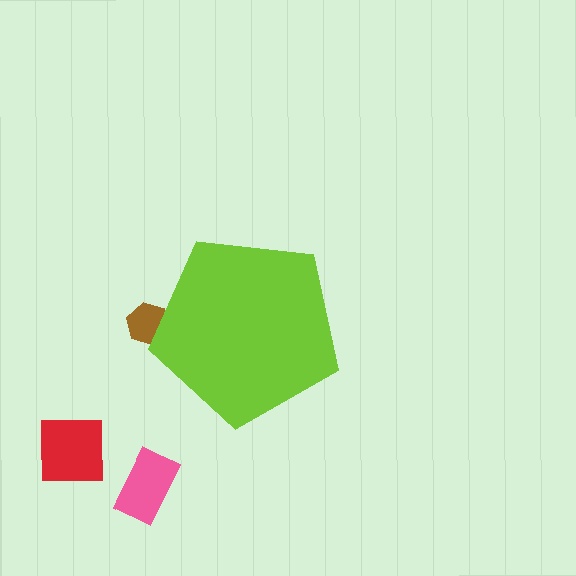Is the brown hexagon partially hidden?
Yes, the brown hexagon is partially hidden behind the lime pentagon.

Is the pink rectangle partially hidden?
No, the pink rectangle is fully visible.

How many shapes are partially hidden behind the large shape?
1 shape is partially hidden.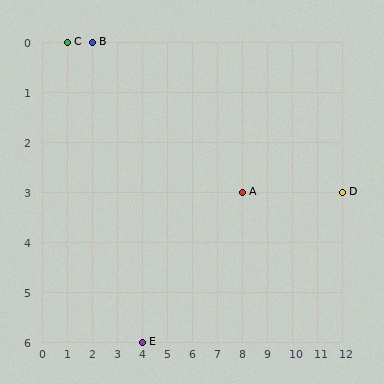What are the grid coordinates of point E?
Point E is at grid coordinates (4, 6).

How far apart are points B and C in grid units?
Points B and C are 1 column apart.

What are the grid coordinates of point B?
Point B is at grid coordinates (2, 0).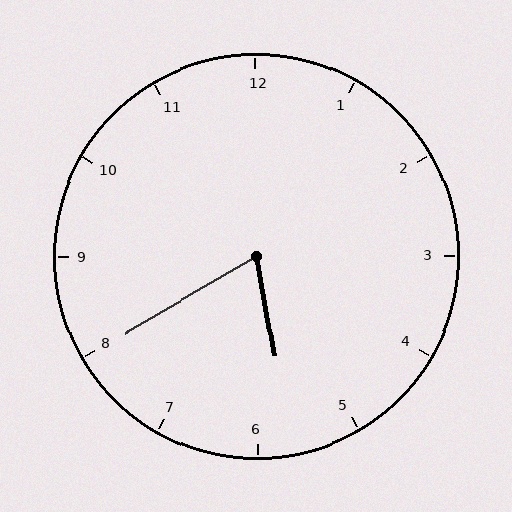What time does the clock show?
5:40.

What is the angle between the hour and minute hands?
Approximately 70 degrees.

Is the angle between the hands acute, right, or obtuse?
It is acute.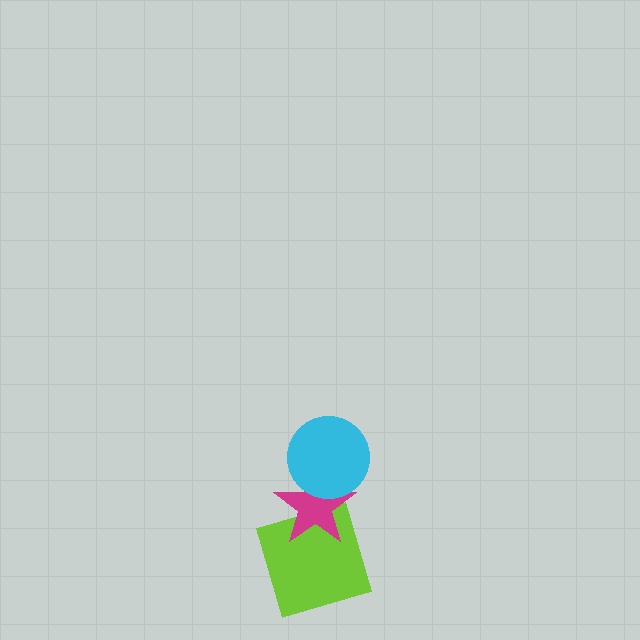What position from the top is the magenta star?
The magenta star is 2nd from the top.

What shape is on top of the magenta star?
The cyan circle is on top of the magenta star.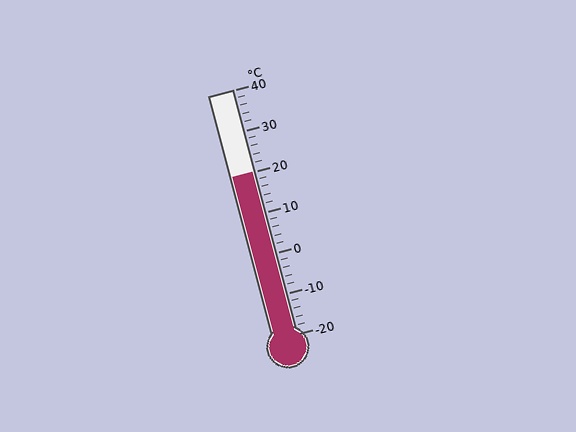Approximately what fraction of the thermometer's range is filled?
The thermometer is filled to approximately 65% of its range.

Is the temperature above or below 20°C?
The temperature is at 20°C.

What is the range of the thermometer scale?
The thermometer scale ranges from -20°C to 40°C.